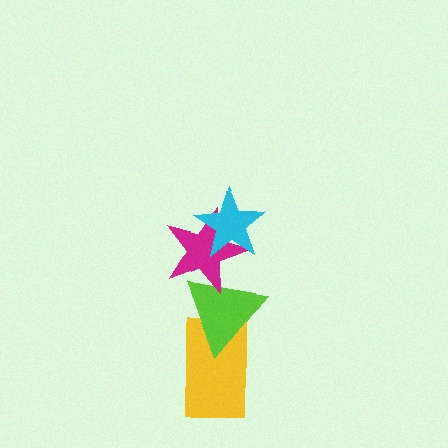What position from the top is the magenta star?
The magenta star is 2nd from the top.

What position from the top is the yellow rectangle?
The yellow rectangle is 4th from the top.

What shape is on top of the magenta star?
The cyan star is on top of the magenta star.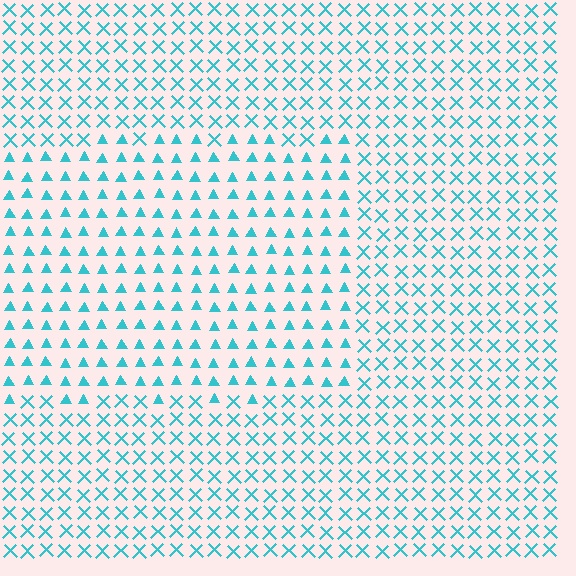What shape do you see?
I see a rectangle.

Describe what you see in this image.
The image is filled with small cyan elements arranged in a uniform grid. A rectangle-shaped region contains triangles, while the surrounding area contains X marks. The boundary is defined purely by the change in element shape.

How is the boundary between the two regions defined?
The boundary is defined by a change in element shape: triangles inside vs. X marks outside. All elements share the same color and spacing.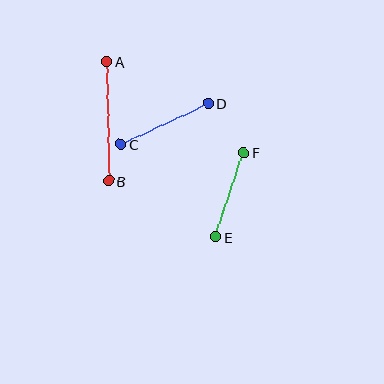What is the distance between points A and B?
The distance is approximately 119 pixels.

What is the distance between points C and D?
The distance is approximately 96 pixels.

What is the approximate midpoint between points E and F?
The midpoint is at approximately (230, 195) pixels.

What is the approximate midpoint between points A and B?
The midpoint is at approximately (108, 121) pixels.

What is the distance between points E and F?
The distance is approximately 89 pixels.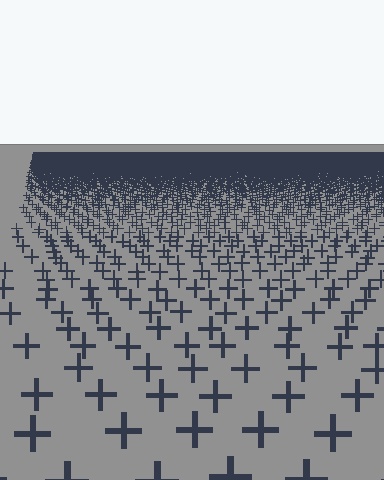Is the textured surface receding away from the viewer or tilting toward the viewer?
The surface is receding away from the viewer. Texture elements get smaller and denser toward the top.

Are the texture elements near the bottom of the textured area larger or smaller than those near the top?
Larger. Near the bottom, elements are closer to the viewer and appear at a bigger on-screen size.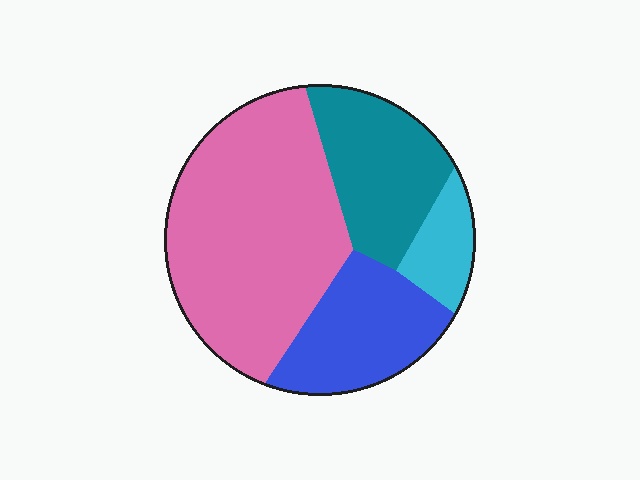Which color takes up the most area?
Pink, at roughly 50%.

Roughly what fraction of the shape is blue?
Blue covers about 20% of the shape.